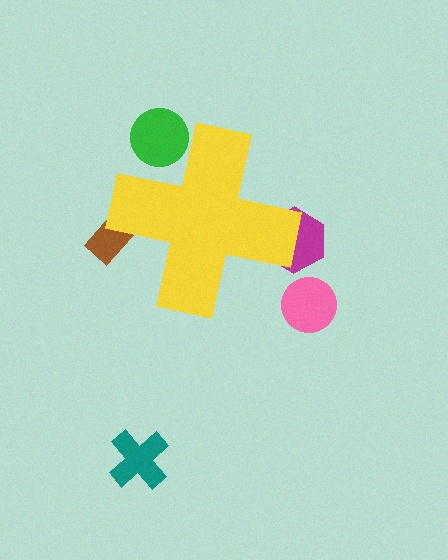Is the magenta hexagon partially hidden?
Yes, the magenta hexagon is partially hidden behind the yellow cross.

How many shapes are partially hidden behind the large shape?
3 shapes are partially hidden.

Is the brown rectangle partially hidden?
Yes, the brown rectangle is partially hidden behind the yellow cross.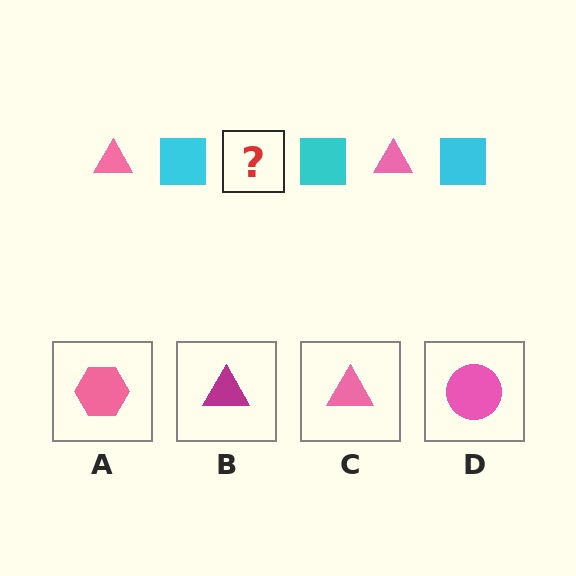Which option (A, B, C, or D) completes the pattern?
C.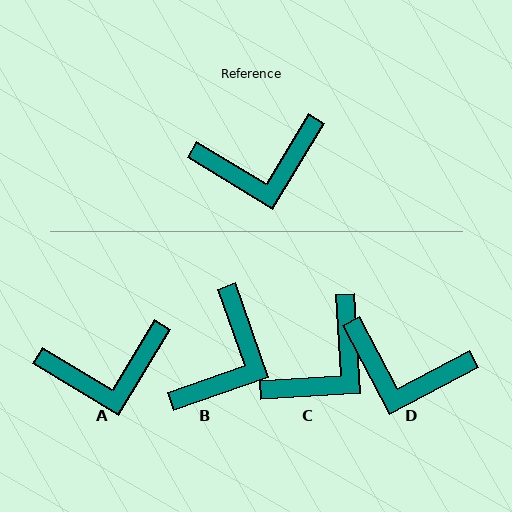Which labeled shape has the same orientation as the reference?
A.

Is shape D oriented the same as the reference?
No, it is off by about 31 degrees.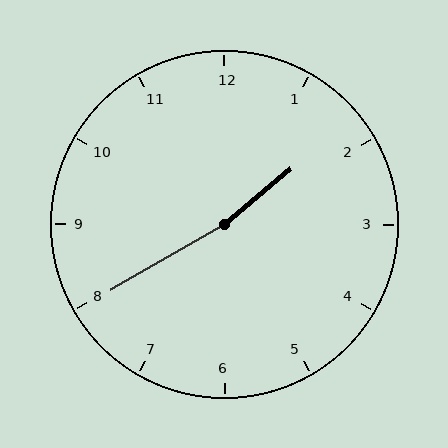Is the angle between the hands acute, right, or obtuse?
It is obtuse.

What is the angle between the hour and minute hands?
Approximately 170 degrees.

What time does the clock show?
1:40.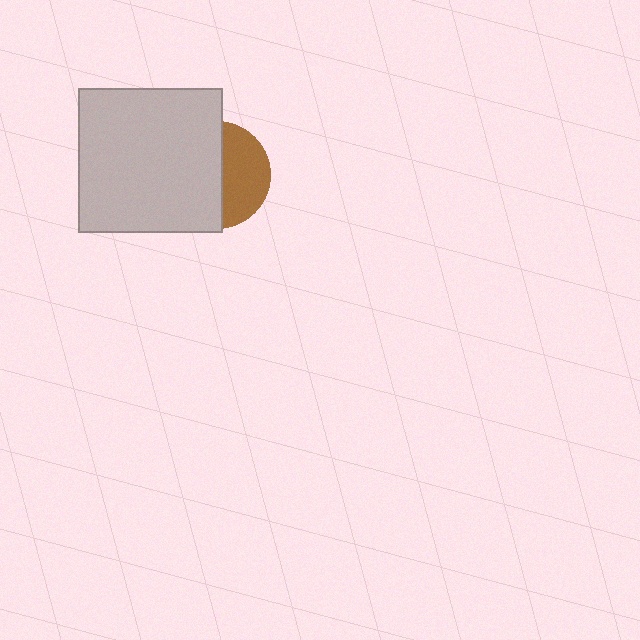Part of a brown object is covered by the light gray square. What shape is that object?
It is a circle.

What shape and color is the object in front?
The object in front is a light gray square.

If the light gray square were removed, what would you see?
You would see the complete brown circle.